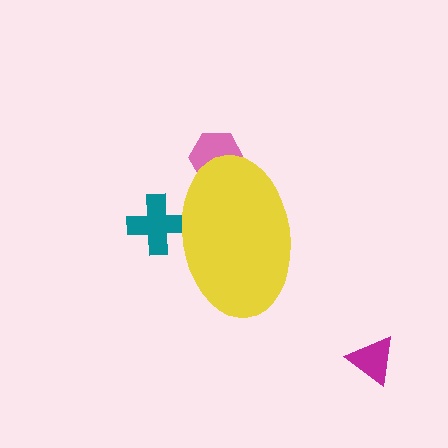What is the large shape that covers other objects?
A yellow ellipse.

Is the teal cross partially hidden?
Yes, the teal cross is partially hidden behind the yellow ellipse.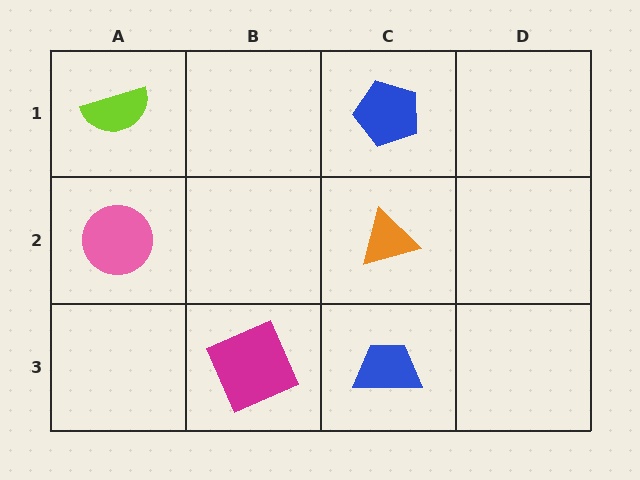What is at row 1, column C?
A blue pentagon.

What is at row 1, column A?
A lime semicircle.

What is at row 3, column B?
A magenta square.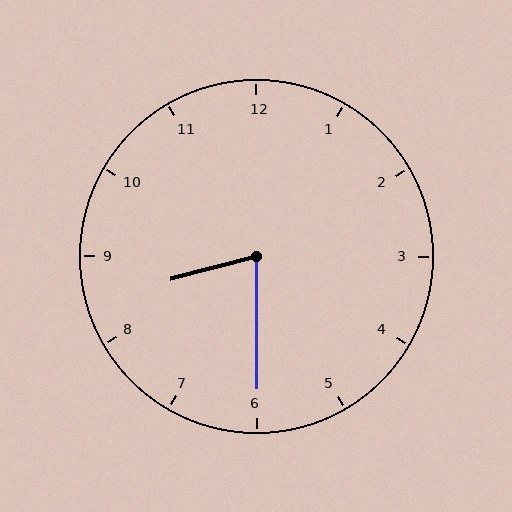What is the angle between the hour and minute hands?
Approximately 75 degrees.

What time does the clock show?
8:30.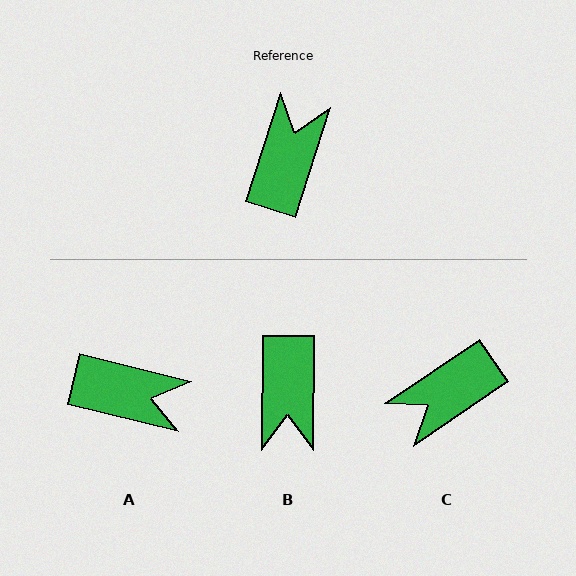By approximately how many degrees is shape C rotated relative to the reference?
Approximately 142 degrees counter-clockwise.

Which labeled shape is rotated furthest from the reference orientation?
B, about 163 degrees away.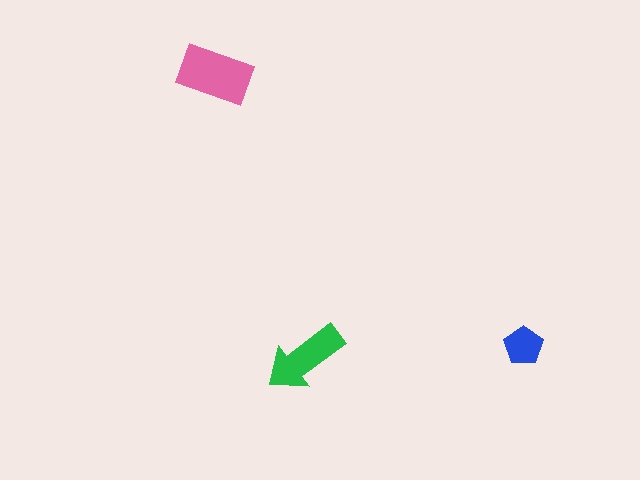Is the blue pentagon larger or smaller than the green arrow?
Smaller.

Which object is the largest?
The pink rectangle.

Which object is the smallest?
The blue pentagon.